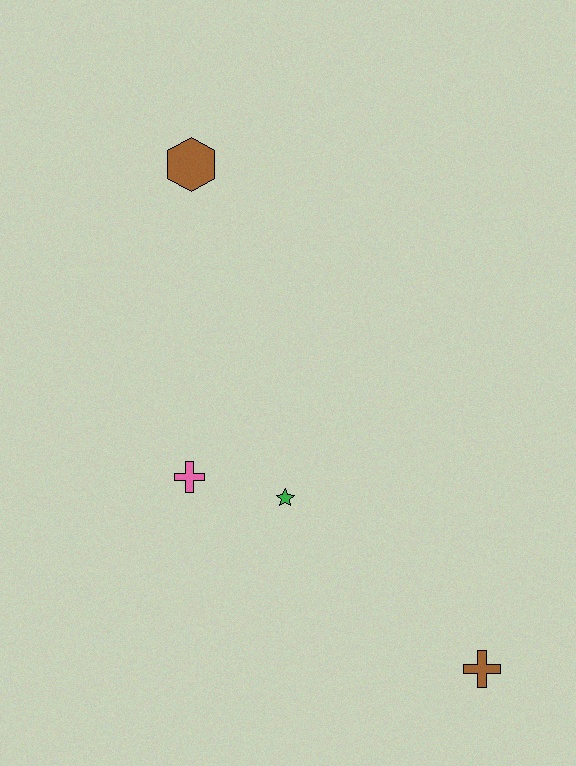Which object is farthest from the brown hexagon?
The brown cross is farthest from the brown hexagon.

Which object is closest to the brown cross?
The green star is closest to the brown cross.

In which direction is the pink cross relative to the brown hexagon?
The pink cross is below the brown hexagon.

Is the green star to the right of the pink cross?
Yes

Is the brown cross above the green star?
No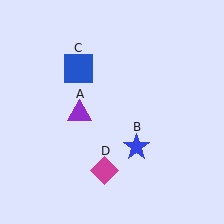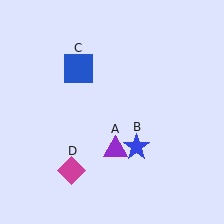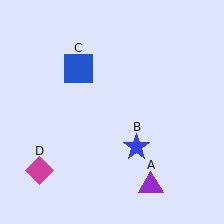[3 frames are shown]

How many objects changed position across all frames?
2 objects changed position: purple triangle (object A), magenta diamond (object D).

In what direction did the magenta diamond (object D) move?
The magenta diamond (object D) moved left.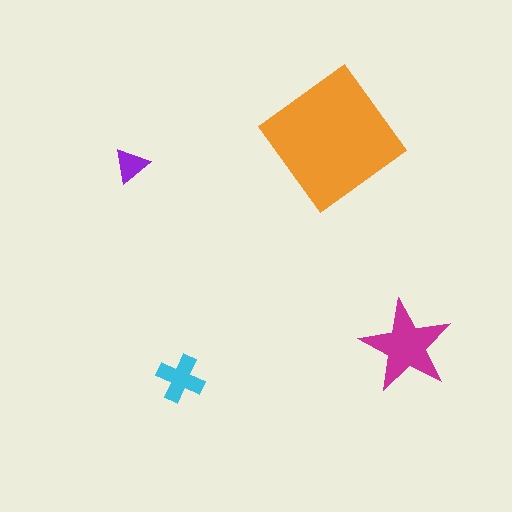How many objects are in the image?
There are 4 objects in the image.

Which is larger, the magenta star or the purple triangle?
The magenta star.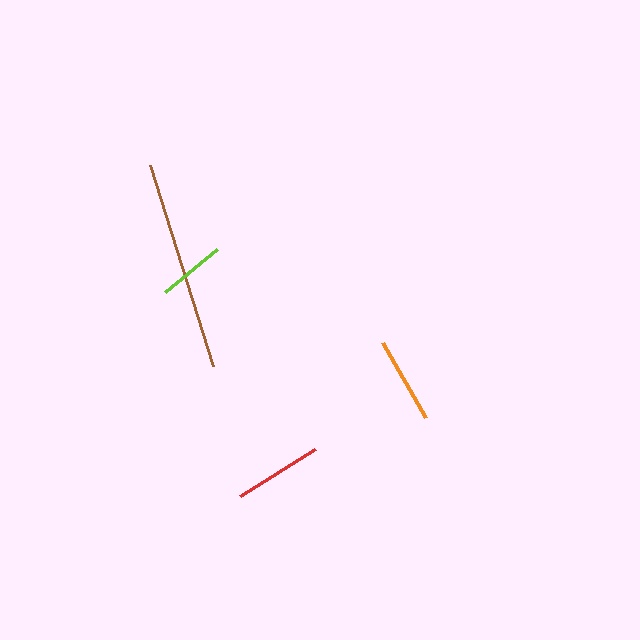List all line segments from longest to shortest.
From longest to shortest: brown, red, orange, lime.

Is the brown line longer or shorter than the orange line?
The brown line is longer than the orange line.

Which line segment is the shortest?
The lime line is the shortest at approximately 68 pixels.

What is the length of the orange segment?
The orange segment is approximately 86 pixels long.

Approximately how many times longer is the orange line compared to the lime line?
The orange line is approximately 1.3 times the length of the lime line.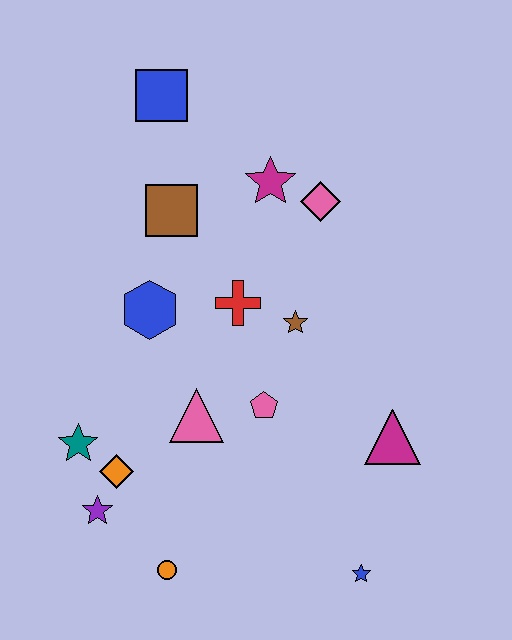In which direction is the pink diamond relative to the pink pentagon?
The pink diamond is above the pink pentagon.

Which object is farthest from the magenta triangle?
The blue square is farthest from the magenta triangle.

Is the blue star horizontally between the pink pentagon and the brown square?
No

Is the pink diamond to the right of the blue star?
No